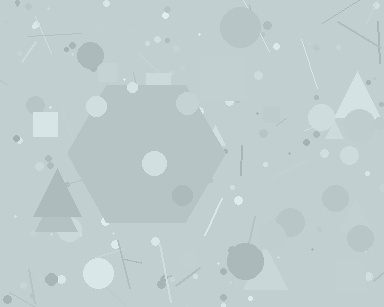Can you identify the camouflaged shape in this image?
The camouflaged shape is a hexagon.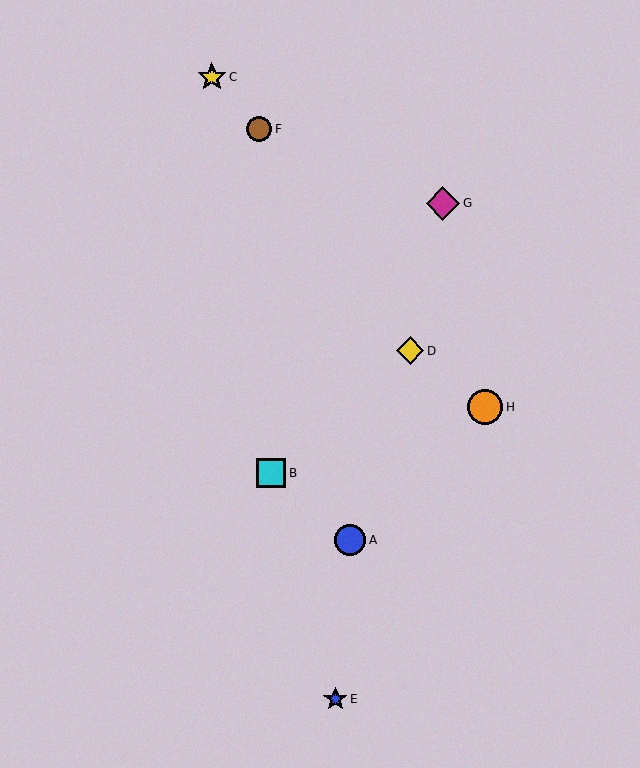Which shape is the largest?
The orange circle (labeled H) is the largest.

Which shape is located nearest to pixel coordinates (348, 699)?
The blue star (labeled E) at (335, 699) is nearest to that location.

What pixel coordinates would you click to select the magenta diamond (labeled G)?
Click at (443, 203) to select the magenta diamond G.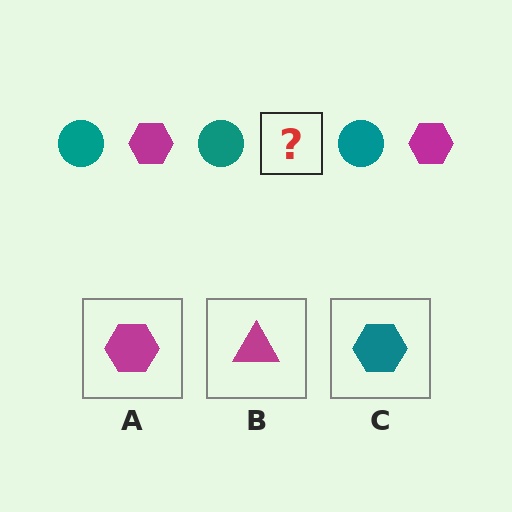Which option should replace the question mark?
Option A.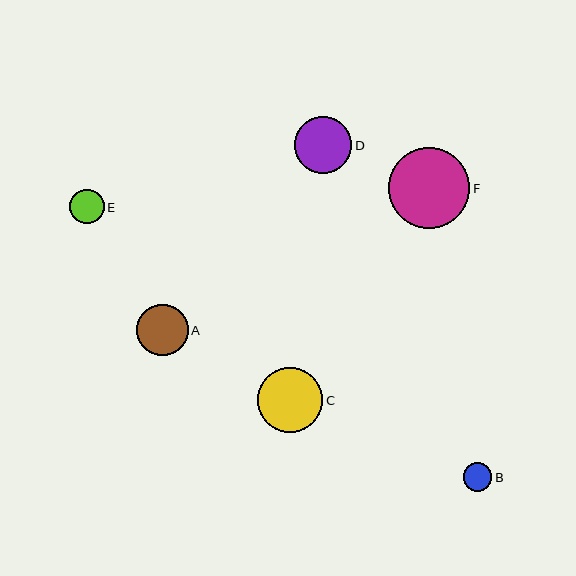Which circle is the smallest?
Circle B is the smallest with a size of approximately 28 pixels.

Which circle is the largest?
Circle F is the largest with a size of approximately 82 pixels.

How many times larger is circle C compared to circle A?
Circle C is approximately 1.3 times the size of circle A.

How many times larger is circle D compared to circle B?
Circle D is approximately 2.0 times the size of circle B.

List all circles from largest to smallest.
From largest to smallest: F, C, D, A, E, B.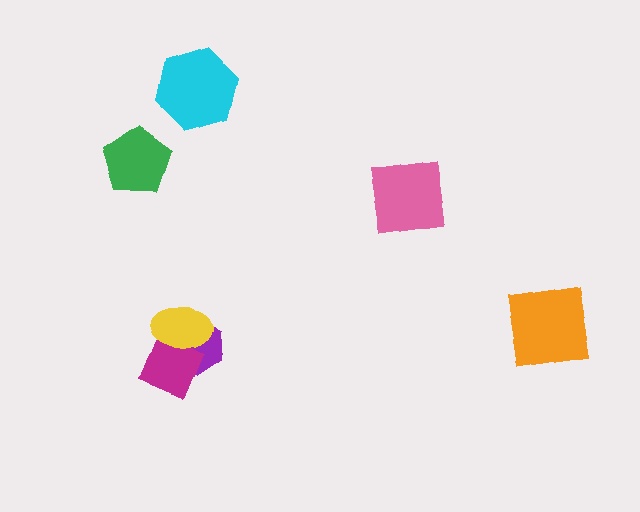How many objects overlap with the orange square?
0 objects overlap with the orange square.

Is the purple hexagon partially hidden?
Yes, it is partially covered by another shape.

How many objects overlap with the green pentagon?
0 objects overlap with the green pentagon.